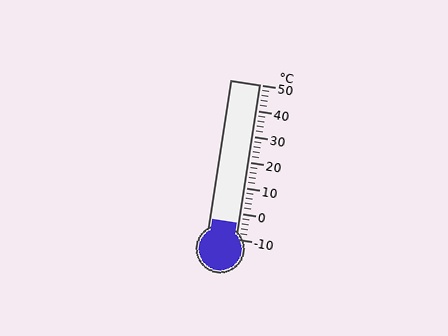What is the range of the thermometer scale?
The thermometer scale ranges from -10°C to 50°C.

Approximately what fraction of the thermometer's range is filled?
The thermometer is filled to approximately 10% of its range.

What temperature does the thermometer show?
The thermometer shows approximately -4°C.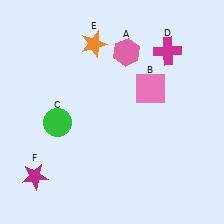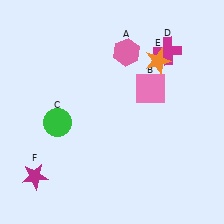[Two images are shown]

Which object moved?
The orange star (E) moved right.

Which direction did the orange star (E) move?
The orange star (E) moved right.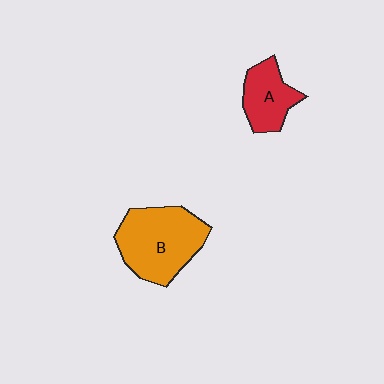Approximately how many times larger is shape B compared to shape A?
Approximately 1.8 times.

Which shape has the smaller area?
Shape A (red).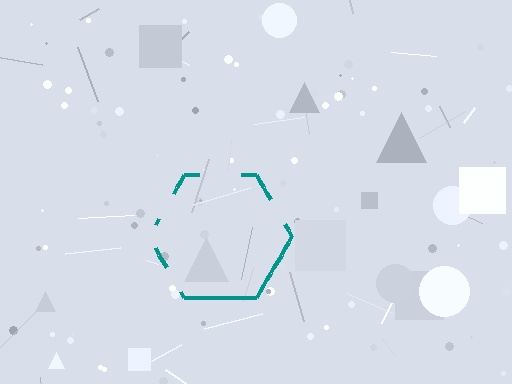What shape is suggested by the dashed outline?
The dashed outline suggests a hexagon.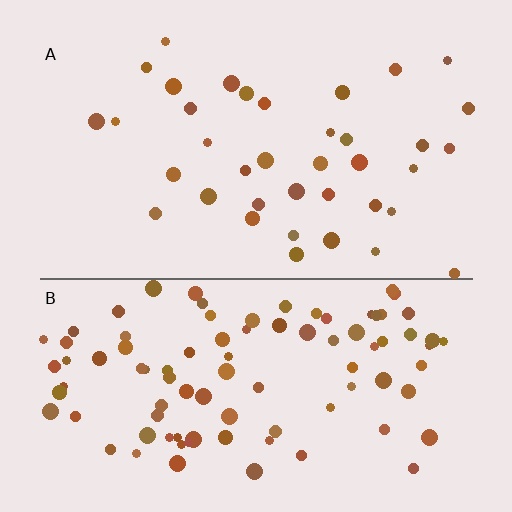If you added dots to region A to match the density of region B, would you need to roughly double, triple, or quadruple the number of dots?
Approximately triple.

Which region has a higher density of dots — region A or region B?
B (the bottom).